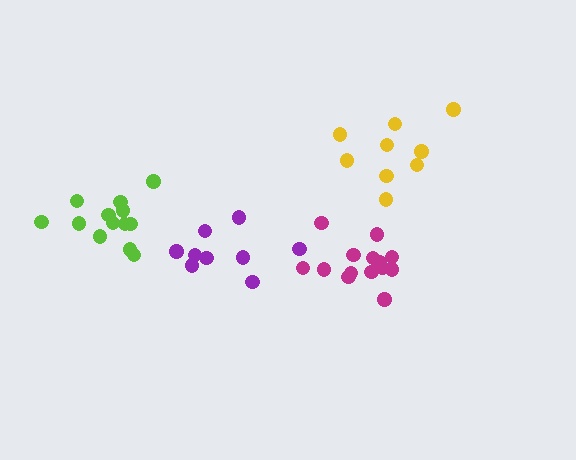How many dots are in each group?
Group 1: 9 dots, Group 2: 13 dots, Group 3: 14 dots, Group 4: 9 dots (45 total).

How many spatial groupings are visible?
There are 4 spatial groupings.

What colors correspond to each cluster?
The clusters are colored: purple, lime, magenta, yellow.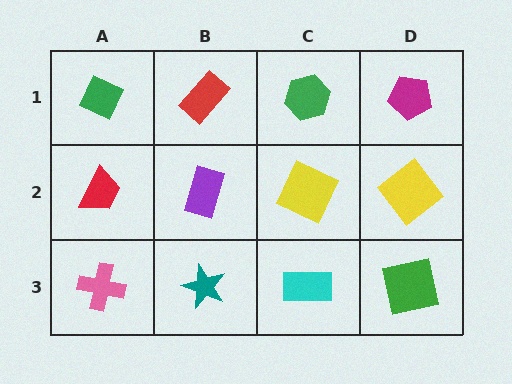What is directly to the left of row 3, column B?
A pink cross.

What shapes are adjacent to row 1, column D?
A yellow diamond (row 2, column D), a green hexagon (row 1, column C).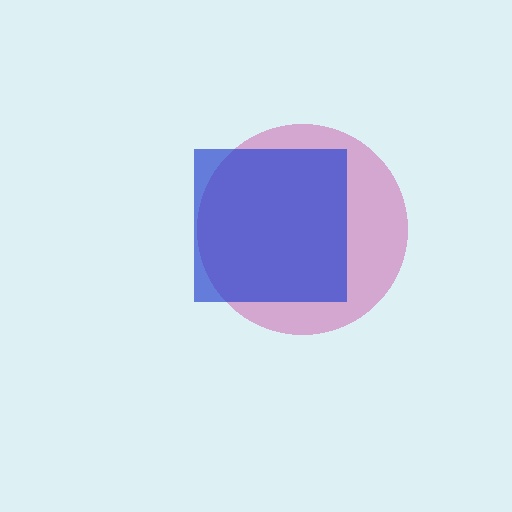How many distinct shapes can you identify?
There are 2 distinct shapes: a magenta circle, a blue square.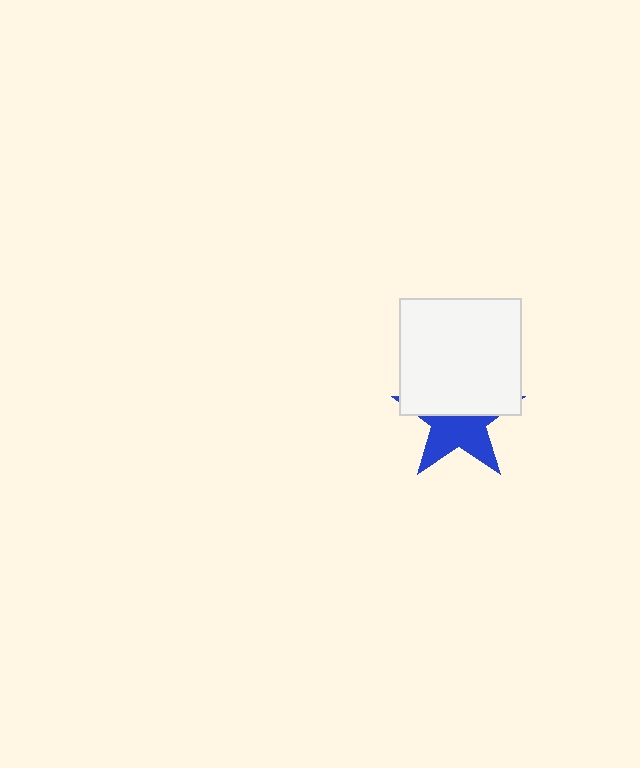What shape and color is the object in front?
The object in front is a white rectangle.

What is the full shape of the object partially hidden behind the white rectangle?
The partially hidden object is a blue star.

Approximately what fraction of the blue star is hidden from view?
Roughly 50% of the blue star is hidden behind the white rectangle.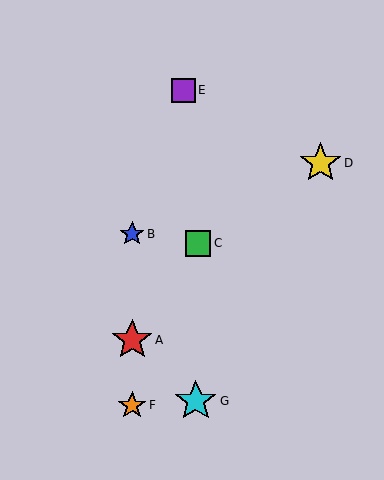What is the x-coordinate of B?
Object B is at x≈132.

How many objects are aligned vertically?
3 objects (A, B, F) are aligned vertically.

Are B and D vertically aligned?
No, B is at x≈132 and D is at x≈321.